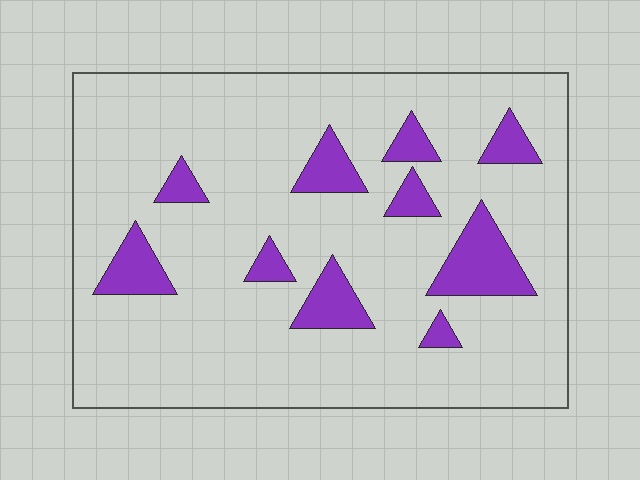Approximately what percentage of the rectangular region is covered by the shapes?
Approximately 15%.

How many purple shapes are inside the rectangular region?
10.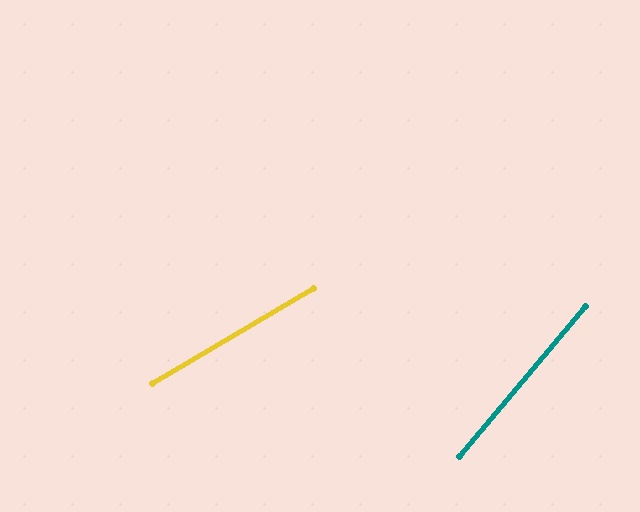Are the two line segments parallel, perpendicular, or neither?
Neither parallel nor perpendicular — they differ by about 19°.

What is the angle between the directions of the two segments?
Approximately 19 degrees.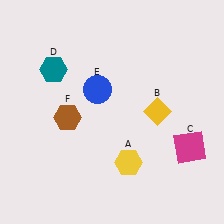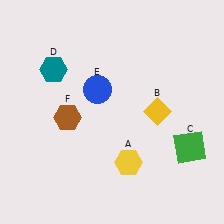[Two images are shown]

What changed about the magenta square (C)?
In Image 1, C is magenta. In Image 2, it changed to green.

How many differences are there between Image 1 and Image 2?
There is 1 difference between the two images.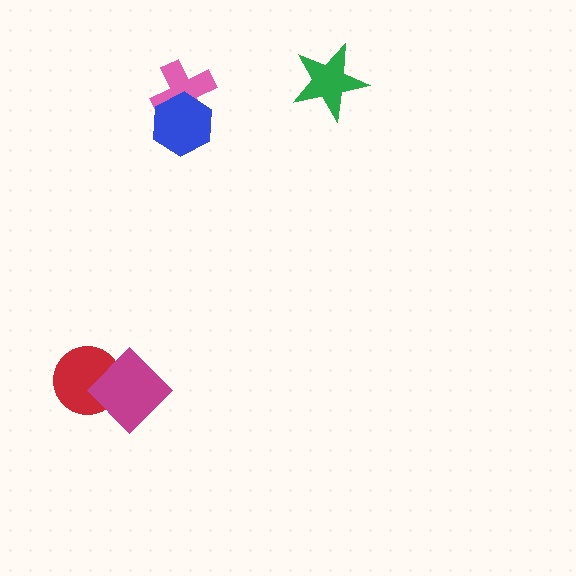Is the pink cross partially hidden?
Yes, it is partially covered by another shape.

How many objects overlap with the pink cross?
1 object overlaps with the pink cross.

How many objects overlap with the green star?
0 objects overlap with the green star.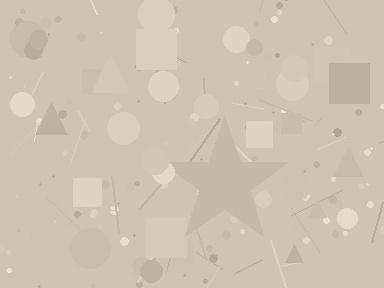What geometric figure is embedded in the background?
A star is embedded in the background.